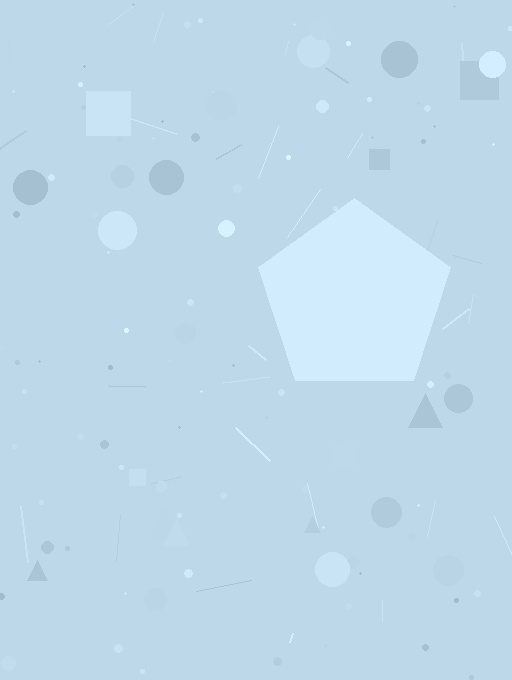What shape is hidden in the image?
A pentagon is hidden in the image.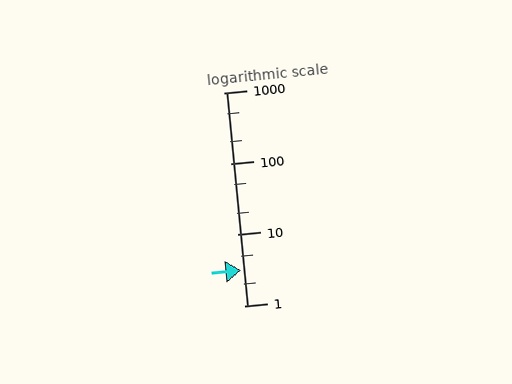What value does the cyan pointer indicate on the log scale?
The pointer indicates approximately 3.1.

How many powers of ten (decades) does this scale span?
The scale spans 3 decades, from 1 to 1000.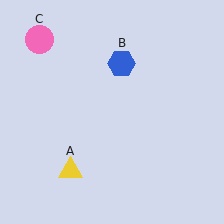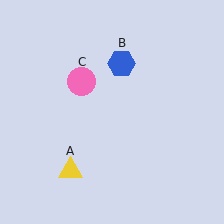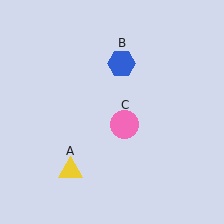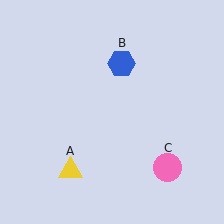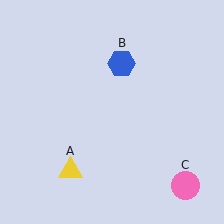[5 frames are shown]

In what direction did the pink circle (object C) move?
The pink circle (object C) moved down and to the right.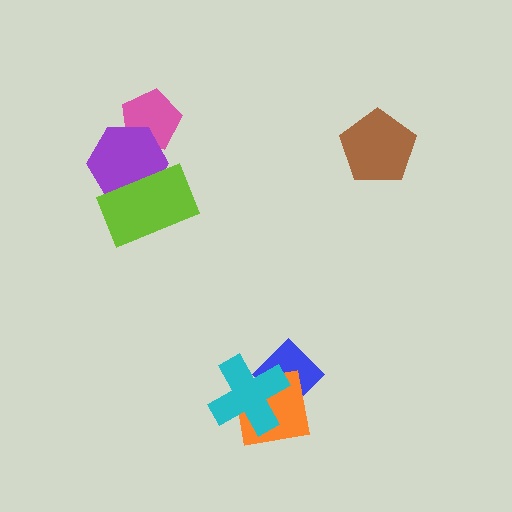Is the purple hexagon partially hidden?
Yes, it is partially covered by another shape.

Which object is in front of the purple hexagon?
The lime rectangle is in front of the purple hexagon.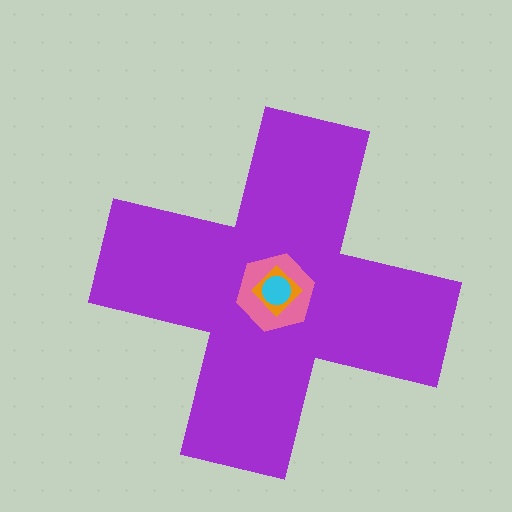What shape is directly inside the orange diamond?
The cyan circle.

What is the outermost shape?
The purple cross.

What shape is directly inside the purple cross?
The pink hexagon.